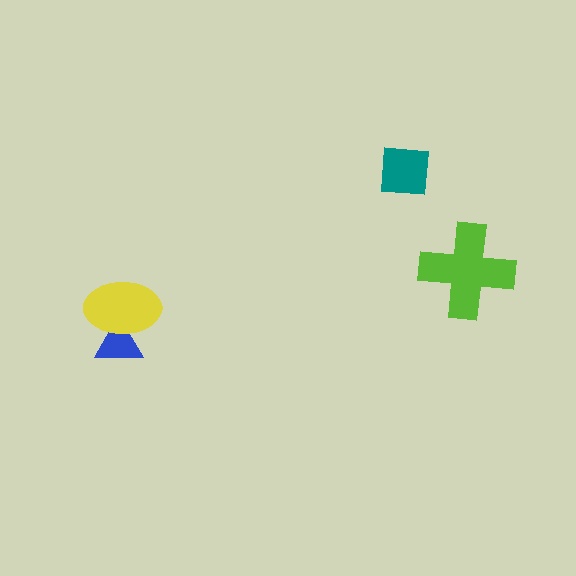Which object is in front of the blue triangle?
The yellow ellipse is in front of the blue triangle.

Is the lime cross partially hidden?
No, no other shape covers it.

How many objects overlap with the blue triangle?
1 object overlaps with the blue triangle.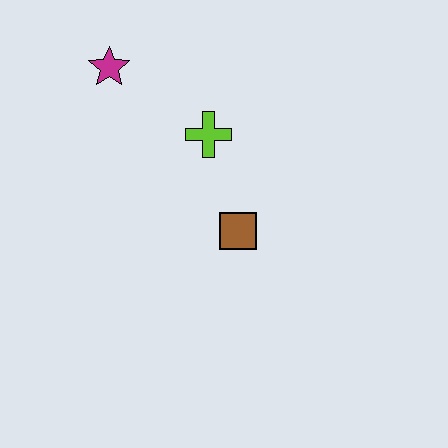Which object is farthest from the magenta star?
The brown square is farthest from the magenta star.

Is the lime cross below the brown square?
No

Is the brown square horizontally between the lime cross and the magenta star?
No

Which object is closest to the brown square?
The lime cross is closest to the brown square.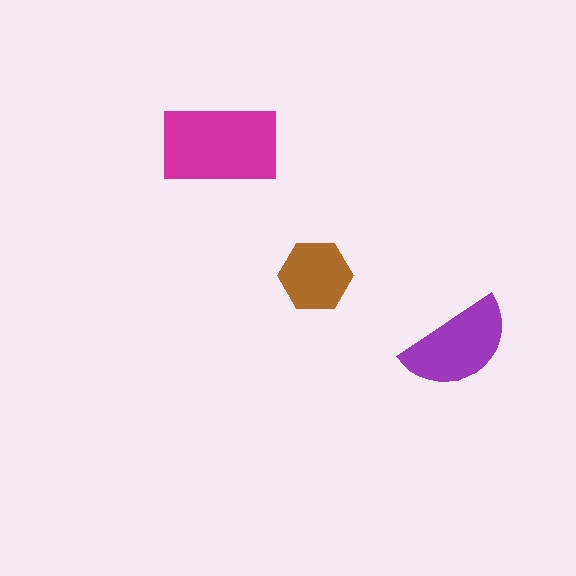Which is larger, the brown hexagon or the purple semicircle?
The purple semicircle.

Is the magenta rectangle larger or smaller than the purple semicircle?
Larger.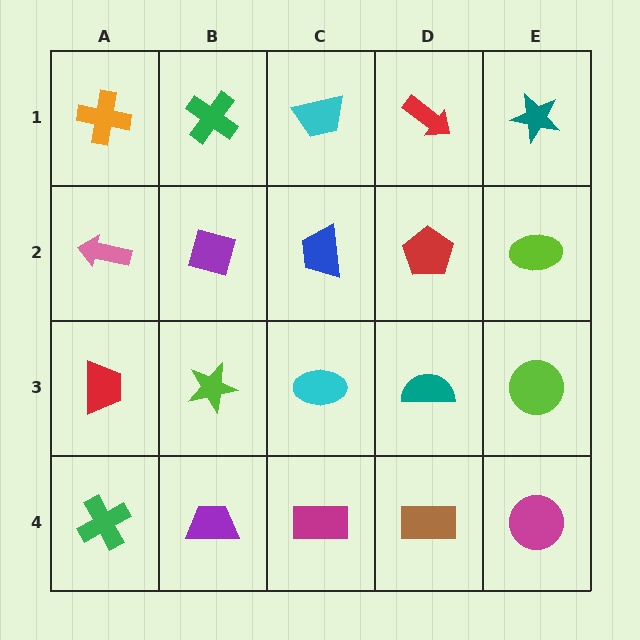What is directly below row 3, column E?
A magenta circle.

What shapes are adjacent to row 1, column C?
A blue trapezoid (row 2, column C), a green cross (row 1, column B), a red arrow (row 1, column D).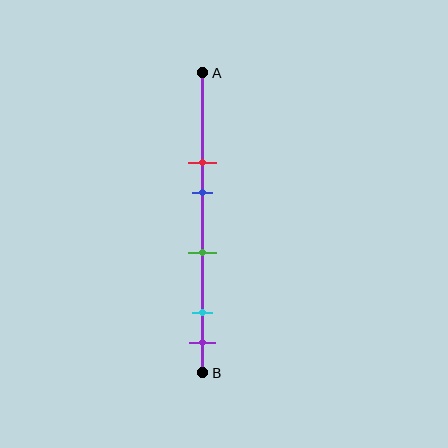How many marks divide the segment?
There are 5 marks dividing the segment.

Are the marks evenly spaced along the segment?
No, the marks are not evenly spaced.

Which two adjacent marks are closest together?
The cyan and purple marks are the closest adjacent pair.